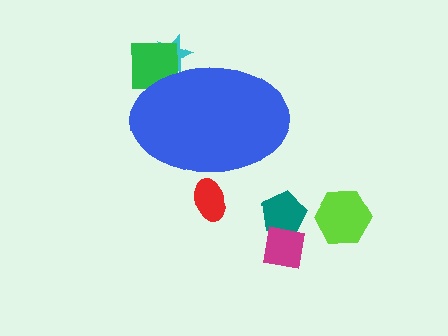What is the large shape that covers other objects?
A blue ellipse.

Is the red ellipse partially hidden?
Yes, the red ellipse is partially hidden behind the blue ellipse.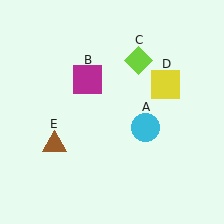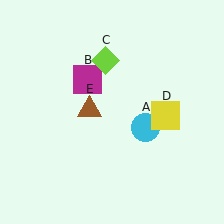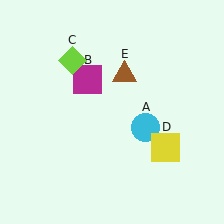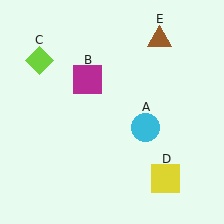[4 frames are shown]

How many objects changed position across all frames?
3 objects changed position: lime diamond (object C), yellow square (object D), brown triangle (object E).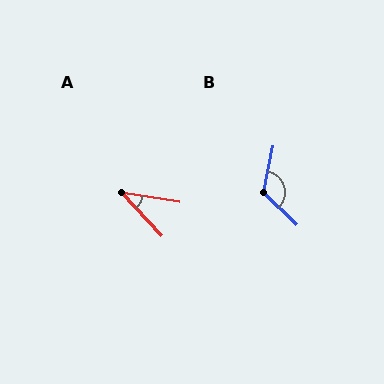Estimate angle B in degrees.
Approximately 123 degrees.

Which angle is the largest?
B, at approximately 123 degrees.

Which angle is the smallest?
A, at approximately 37 degrees.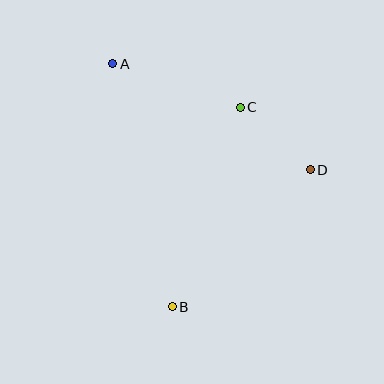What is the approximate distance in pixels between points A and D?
The distance between A and D is approximately 224 pixels.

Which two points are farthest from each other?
Points A and B are farthest from each other.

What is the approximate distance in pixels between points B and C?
The distance between B and C is approximately 211 pixels.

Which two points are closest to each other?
Points C and D are closest to each other.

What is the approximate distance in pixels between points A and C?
The distance between A and C is approximately 134 pixels.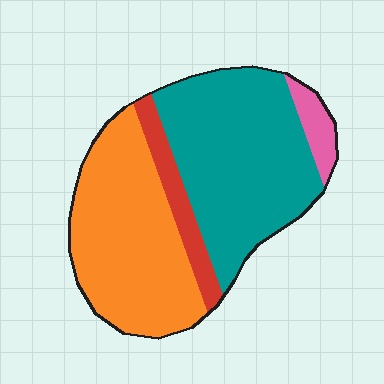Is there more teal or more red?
Teal.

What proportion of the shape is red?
Red takes up about one tenth (1/10) of the shape.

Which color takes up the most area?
Teal, at roughly 45%.